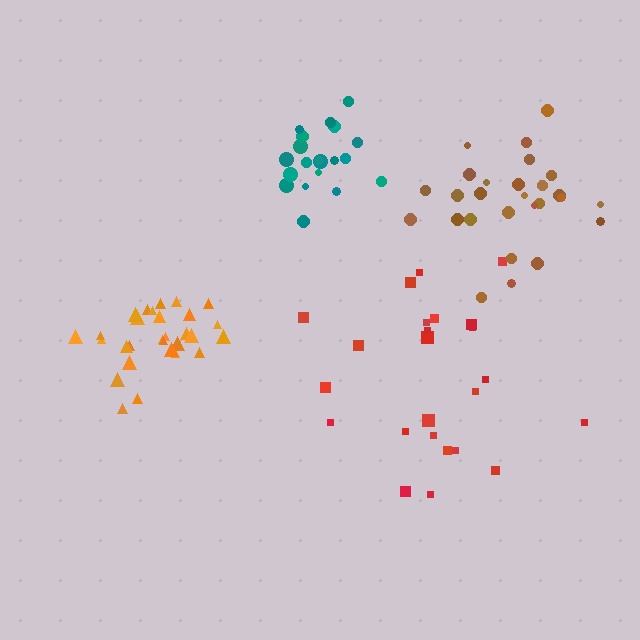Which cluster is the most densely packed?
Orange.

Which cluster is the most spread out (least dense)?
Red.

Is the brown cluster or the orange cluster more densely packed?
Orange.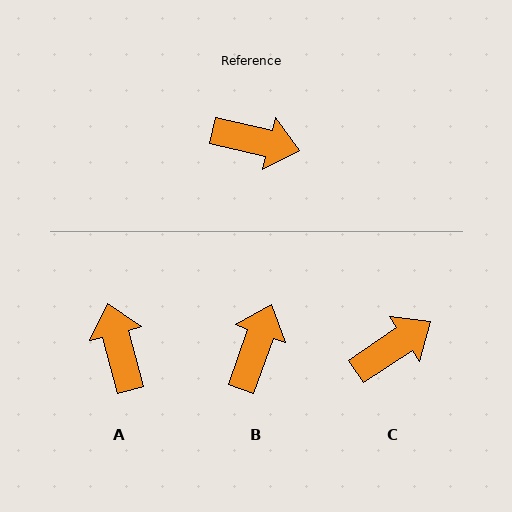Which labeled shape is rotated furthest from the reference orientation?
A, about 118 degrees away.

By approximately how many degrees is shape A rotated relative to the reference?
Approximately 118 degrees counter-clockwise.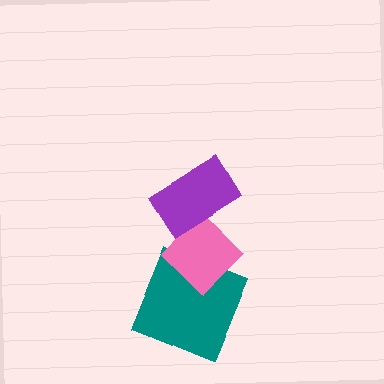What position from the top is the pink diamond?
The pink diamond is 2nd from the top.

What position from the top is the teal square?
The teal square is 3rd from the top.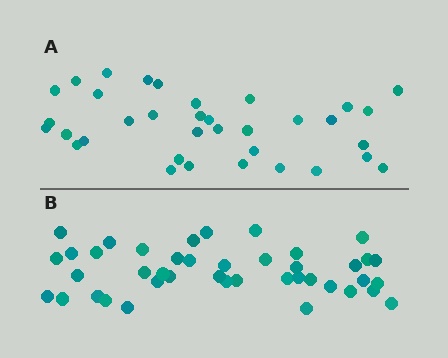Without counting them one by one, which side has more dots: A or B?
Region B (the bottom region) has more dots.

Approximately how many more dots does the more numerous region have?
Region B has roughly 8 or so more dots than region A.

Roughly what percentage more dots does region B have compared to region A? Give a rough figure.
About 20% more.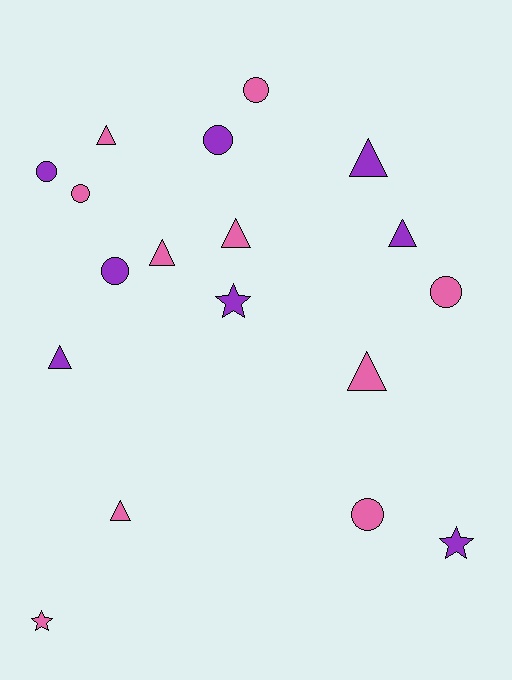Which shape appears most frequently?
Triangle, with 8 objects.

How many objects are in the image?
There are 18 objects.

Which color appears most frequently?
Pink, with 10 objects.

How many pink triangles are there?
There are 5 pink triangles.